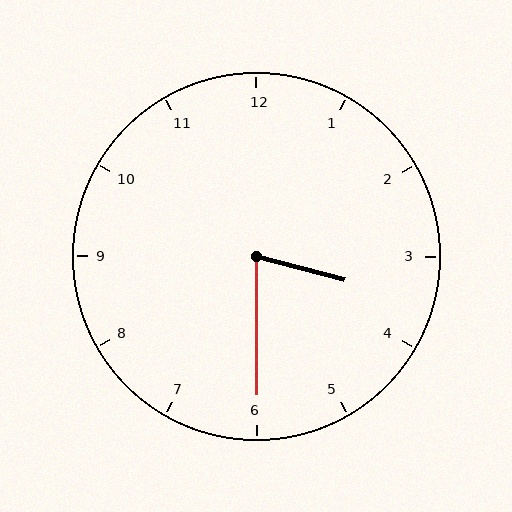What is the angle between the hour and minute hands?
Approximately 75 degrees.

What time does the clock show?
3:30.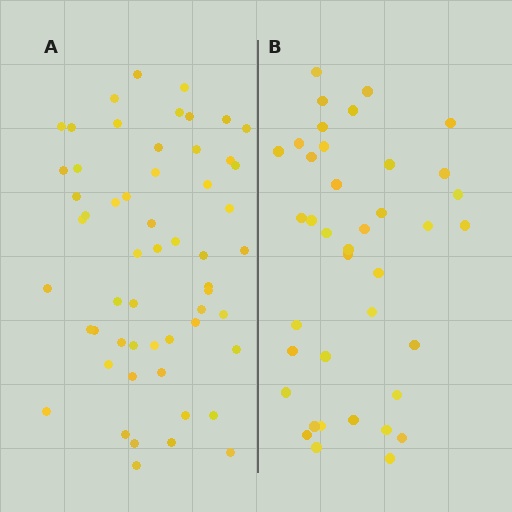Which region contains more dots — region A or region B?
Region A (the left region) has more dots.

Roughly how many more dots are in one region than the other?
Region A has approximately 15 more dots than region B.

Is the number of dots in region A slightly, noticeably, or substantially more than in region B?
Region A has noticeably more, but not dramatically so. The ratio is roughly 1.4 to 1.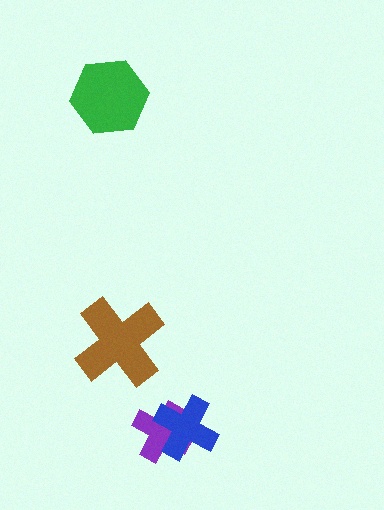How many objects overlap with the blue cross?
1 object overlaps with the blue cross.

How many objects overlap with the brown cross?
0 objects overlap with the brown cross.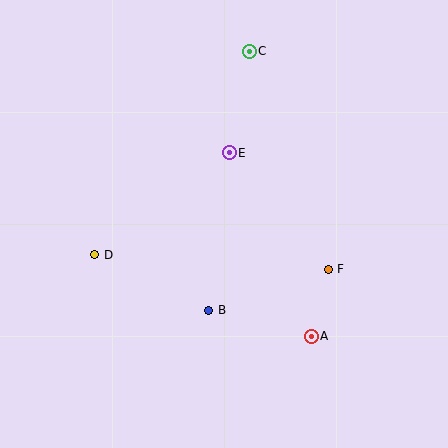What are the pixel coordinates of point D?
Point D is at (95, 255).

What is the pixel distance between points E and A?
The distance between E and A is 201 pixels.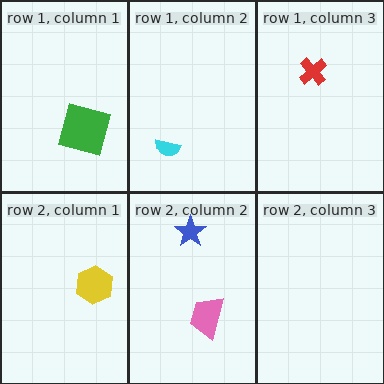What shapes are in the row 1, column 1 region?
The green square.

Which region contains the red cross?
The row 1, column 3 region.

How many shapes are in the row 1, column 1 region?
1.